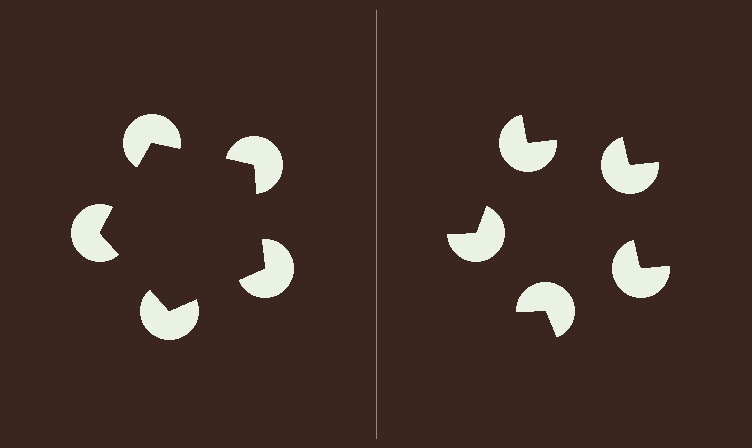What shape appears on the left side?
An illusory pentagon.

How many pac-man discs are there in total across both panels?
10 — 5 on each side.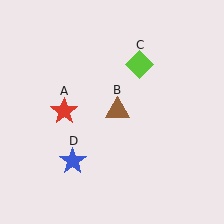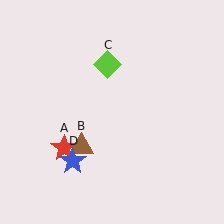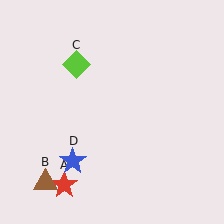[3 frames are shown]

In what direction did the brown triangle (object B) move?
The brown triangle (object B) moved down and to the left.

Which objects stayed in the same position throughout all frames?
Blue star (object D) remained stationary.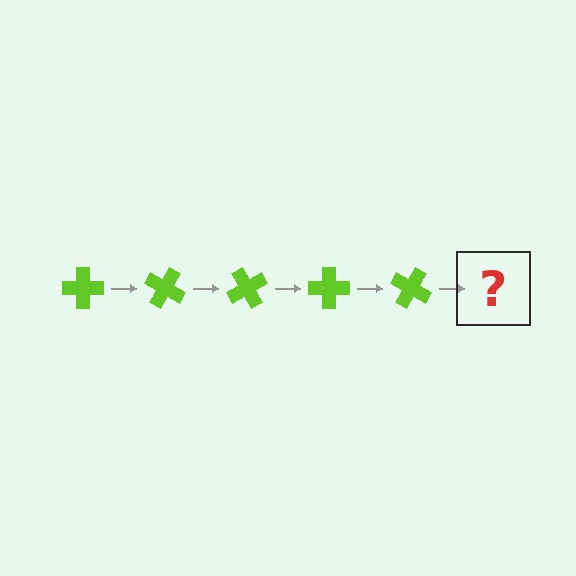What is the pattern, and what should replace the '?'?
The pattern is that the cross rotates 30 degrees each step. The '?' should be a lime cross rotated 150 degrees.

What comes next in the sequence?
The next element should be a lime cross rotated 150 degrees.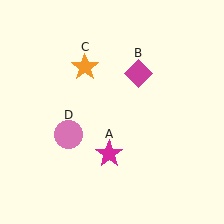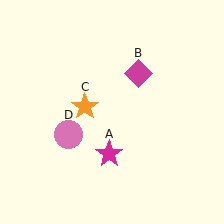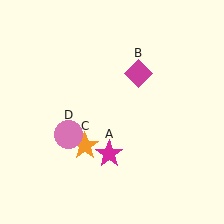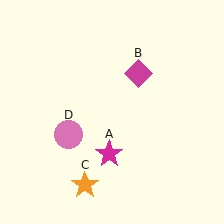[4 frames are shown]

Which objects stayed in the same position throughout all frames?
Magenta star (object A) and magenta diamond (object B) and pink circle (object D) remained stationary.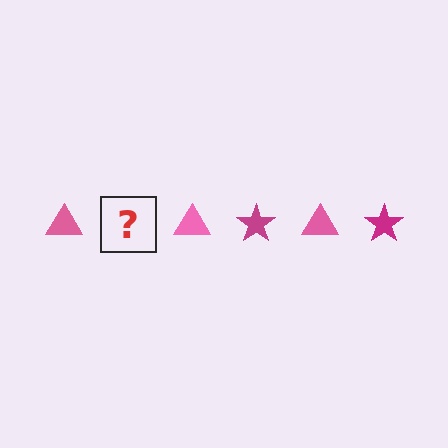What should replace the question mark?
The question mark should be replaced with a magenta star.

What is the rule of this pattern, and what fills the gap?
The rule is that the pattern alternates between pink triangle and magenta star. The gap should be filled with a magenta star.